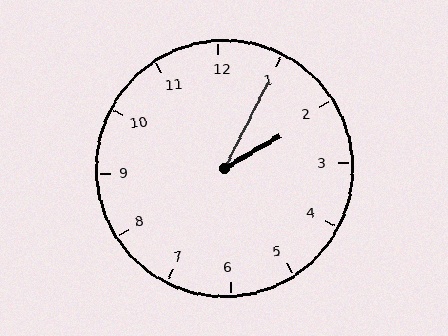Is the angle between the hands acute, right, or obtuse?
It is acute.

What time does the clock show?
2:05.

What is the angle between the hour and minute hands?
Approximately 32 degrees.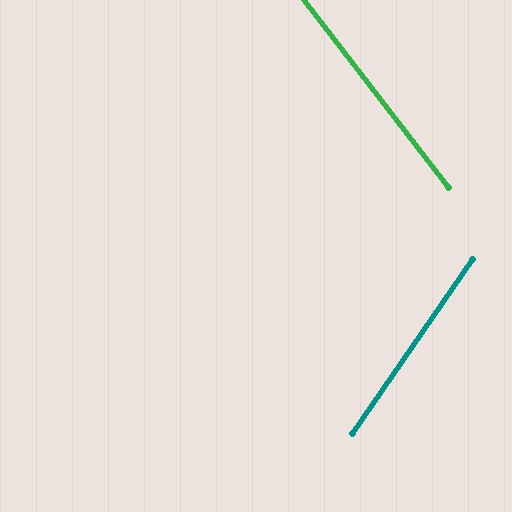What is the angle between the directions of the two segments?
Approximately 72 degrees.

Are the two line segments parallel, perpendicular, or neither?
Neither parallel nor perpendicular — they differ by about 72°.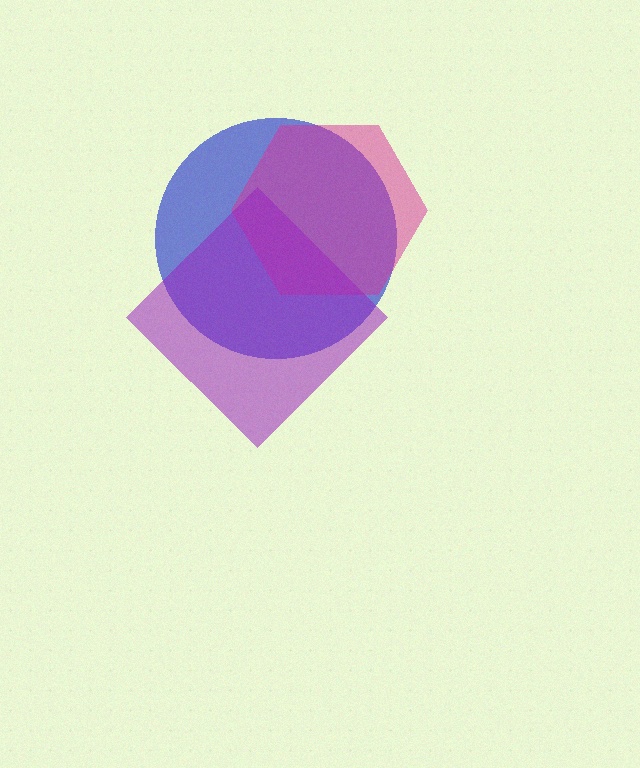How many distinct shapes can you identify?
There are 3 distinct shapes: a blue circle, a magenta hexagon, a purple diamond.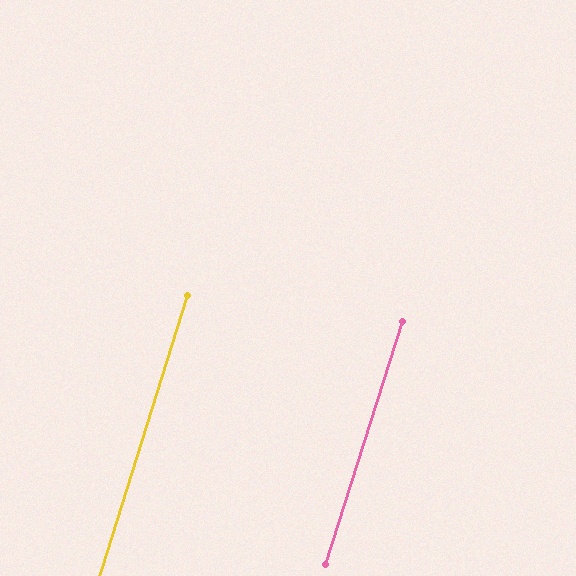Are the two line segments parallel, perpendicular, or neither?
Parallel — their directions differ by only 0.4°.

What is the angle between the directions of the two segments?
Approximately 0 degrees.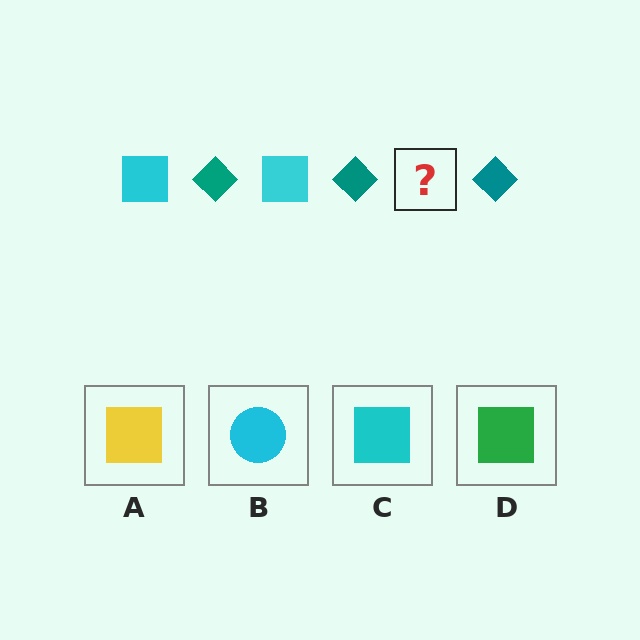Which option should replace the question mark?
Option C.